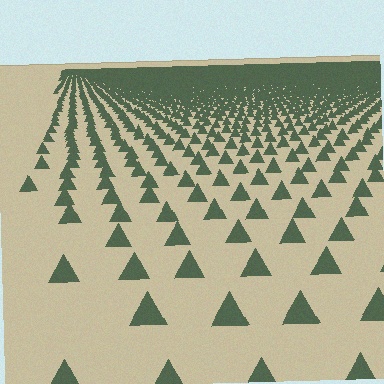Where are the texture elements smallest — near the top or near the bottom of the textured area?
Near the top.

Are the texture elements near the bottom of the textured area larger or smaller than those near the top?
Larger. Near the bottom, elements are closer to the viewer and appear at a bigger on-screen size.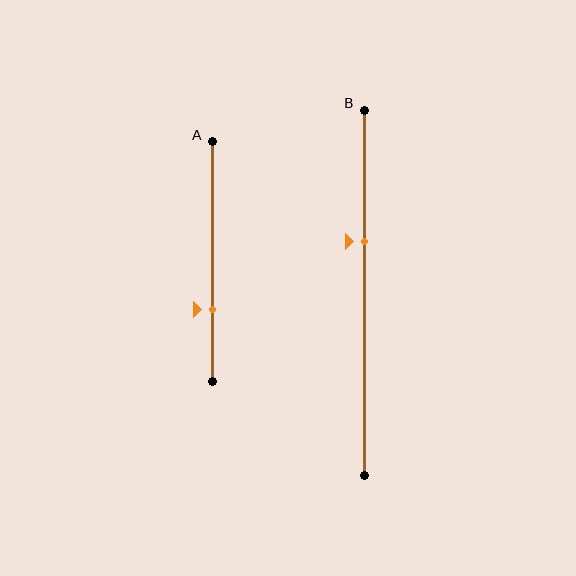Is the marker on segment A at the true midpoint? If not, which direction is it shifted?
No, the marker on segment A is shifted downward by about 20% of the segment length.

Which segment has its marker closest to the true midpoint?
Segment B has its marker closest to the true midpoint.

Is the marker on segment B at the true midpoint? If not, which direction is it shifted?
No, the marker on segment B is shifted upward by about 14% of the segment length.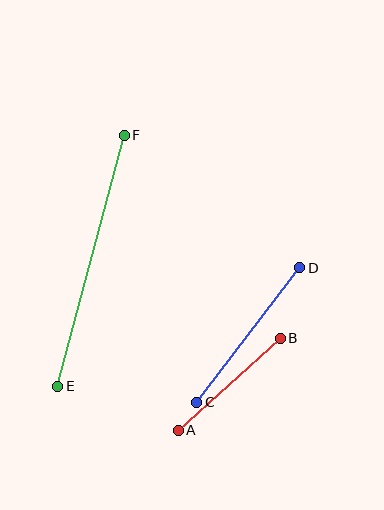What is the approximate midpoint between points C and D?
The midpoint is at approximately (248, 335) pixels.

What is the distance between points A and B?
The distance is approximately 137 pixels.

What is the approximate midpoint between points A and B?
The midpoint is at approximately (229, 384) pixels.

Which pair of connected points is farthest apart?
Points E and F are farthest apart.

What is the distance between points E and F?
The distance is approximately 260 pixels.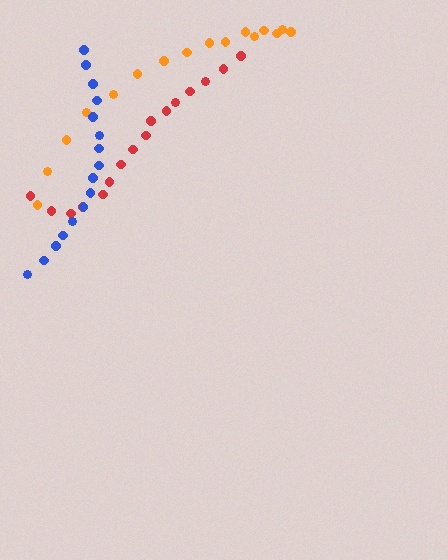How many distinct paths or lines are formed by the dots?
There are 3 distinct paths.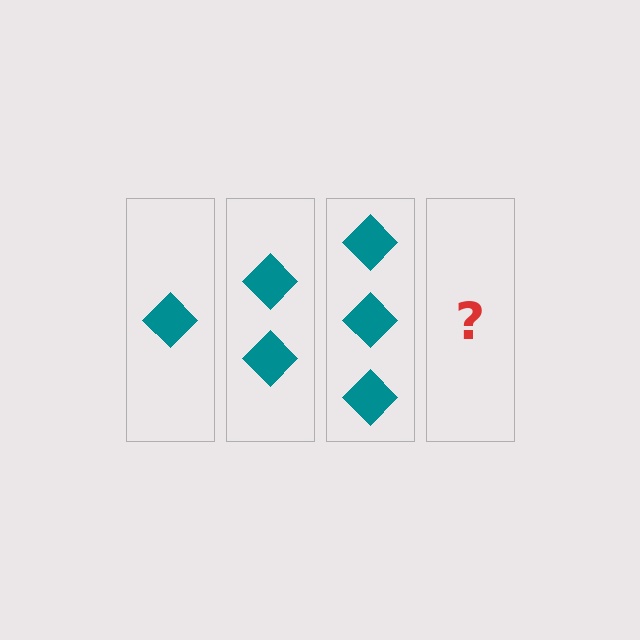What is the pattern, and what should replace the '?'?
The pattern is that each step adds one more diamond. The '?' should be 4 diamonds.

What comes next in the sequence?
The next element should be 4 diamonds.